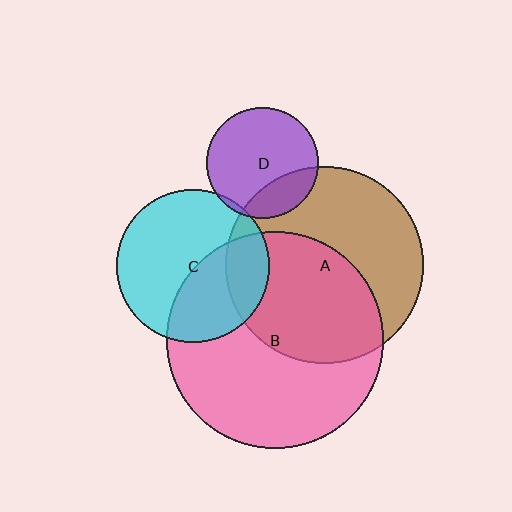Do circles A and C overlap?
Yes.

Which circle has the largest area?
Circle B (pink).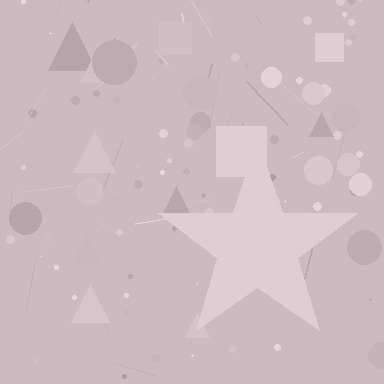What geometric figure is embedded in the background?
A star is embedded in the background.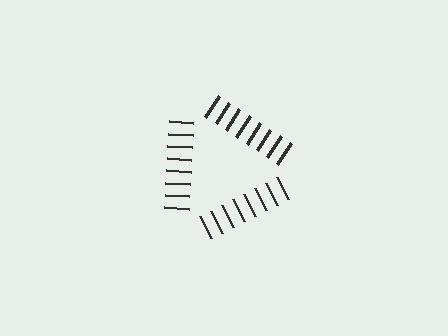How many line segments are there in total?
24 — 8 along each of the 3 edges.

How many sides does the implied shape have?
3 sides — the line-ends trace a triangle.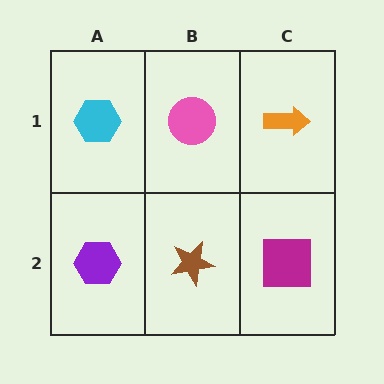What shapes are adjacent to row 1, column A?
A purple hexagon (row 2, column A), a pink circle (row 1, column B).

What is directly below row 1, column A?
A purple hexagon.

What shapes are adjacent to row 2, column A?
A cyan hexagon (row 1, column A), a brown star (row 2, column B).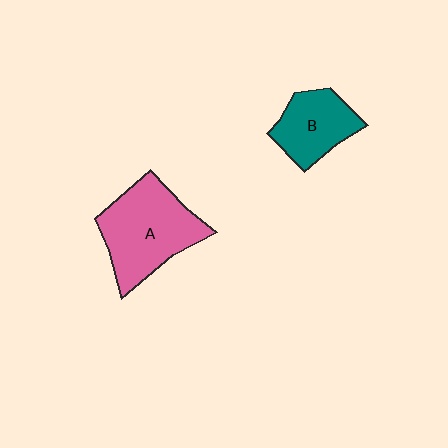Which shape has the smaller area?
Shape B (teal).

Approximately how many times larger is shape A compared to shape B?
Approximately 1.6 times.